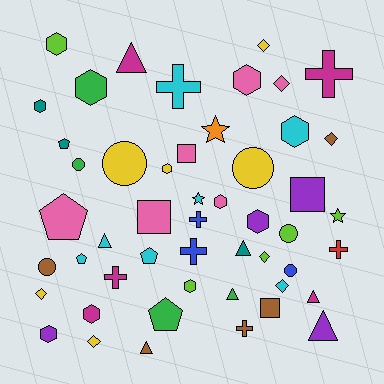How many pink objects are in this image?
There are 6 pink objects.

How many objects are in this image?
There are 50 objects.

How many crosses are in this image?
There are 7 crosses.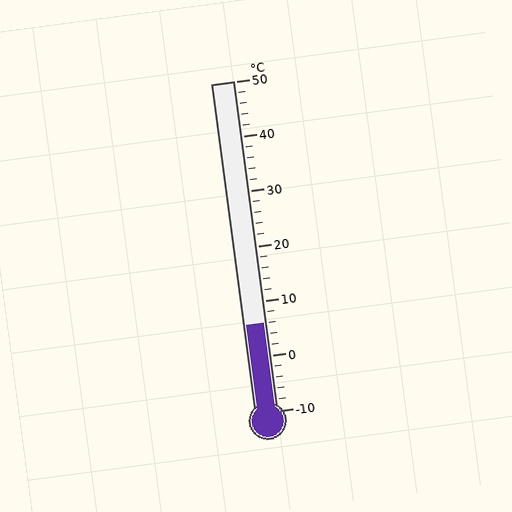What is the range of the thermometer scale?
The thermometer scale ranges from -10°C to 50°C.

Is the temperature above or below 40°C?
The temperature is below 40°C.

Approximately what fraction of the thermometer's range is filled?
The thermometer is filled to approximately 25% of its range.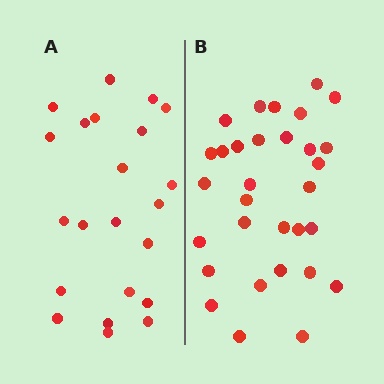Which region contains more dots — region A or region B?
Region B (the right region) has more dots.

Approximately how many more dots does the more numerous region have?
Region B has roughly 8 or so more dots than region A.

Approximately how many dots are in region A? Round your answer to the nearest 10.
About 20 dots. (The exact count is 22, which rounds to 20.)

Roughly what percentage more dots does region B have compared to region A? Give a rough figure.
About 40% more.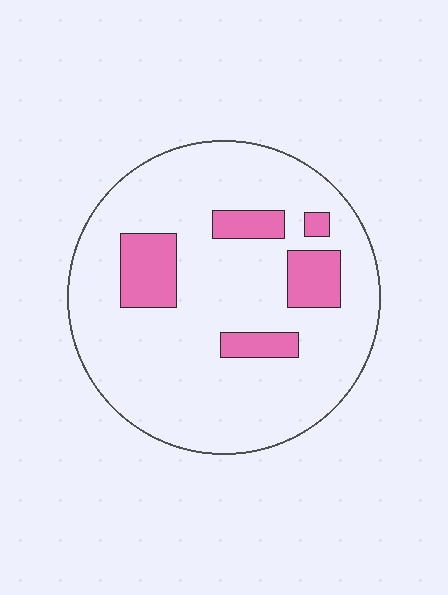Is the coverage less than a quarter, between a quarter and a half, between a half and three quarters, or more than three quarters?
Less than a quarter.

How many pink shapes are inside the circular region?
5.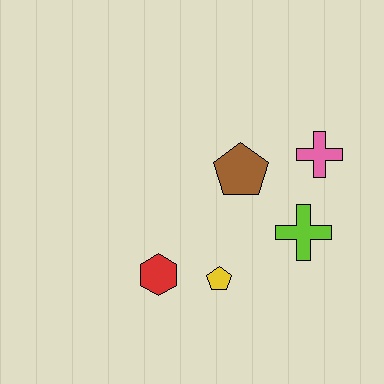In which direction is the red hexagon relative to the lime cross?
The red hexagon is to the left of the lime cross.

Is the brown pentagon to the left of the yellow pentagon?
No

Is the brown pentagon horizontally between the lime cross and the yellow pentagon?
Yes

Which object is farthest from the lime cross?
The red hexagon is farthest from the lime cross.